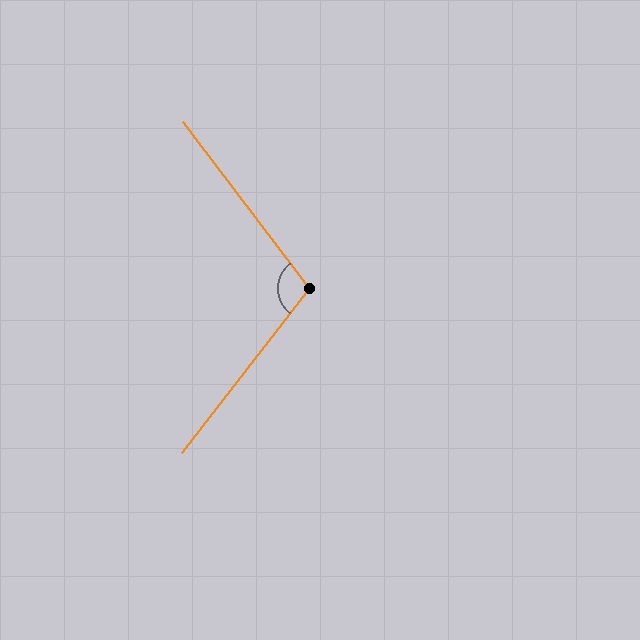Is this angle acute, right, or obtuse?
It is obtuse.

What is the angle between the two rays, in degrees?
Approximately 105 degrees.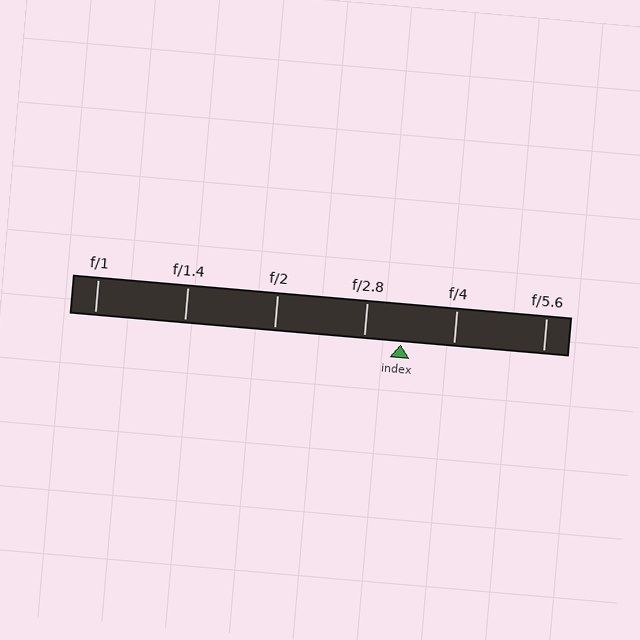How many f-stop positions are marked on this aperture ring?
There are 6 f-stop positions marked.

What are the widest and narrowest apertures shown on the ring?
The widest aperture shown is f/1 and the narrowest is f/5.6.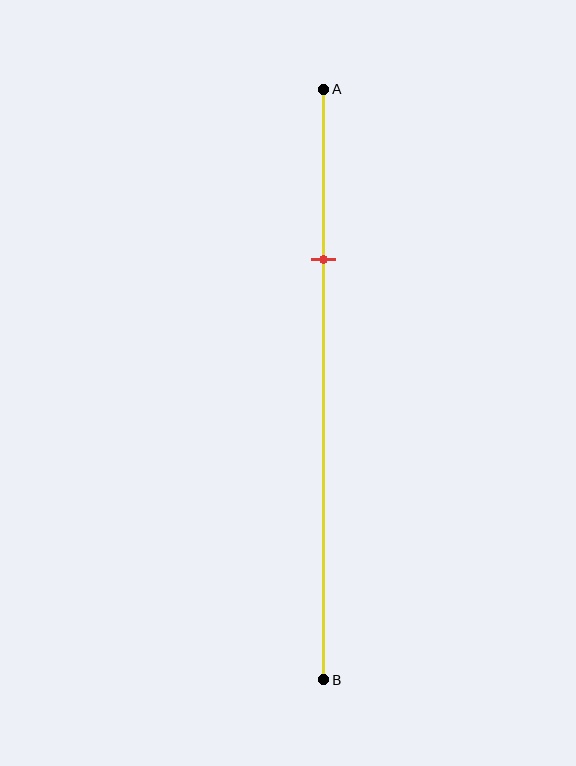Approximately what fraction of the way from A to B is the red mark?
The red mark is approximately 30% of the way from A to B.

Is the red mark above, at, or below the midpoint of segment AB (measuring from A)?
The red mark is above the midpoint of segment AB.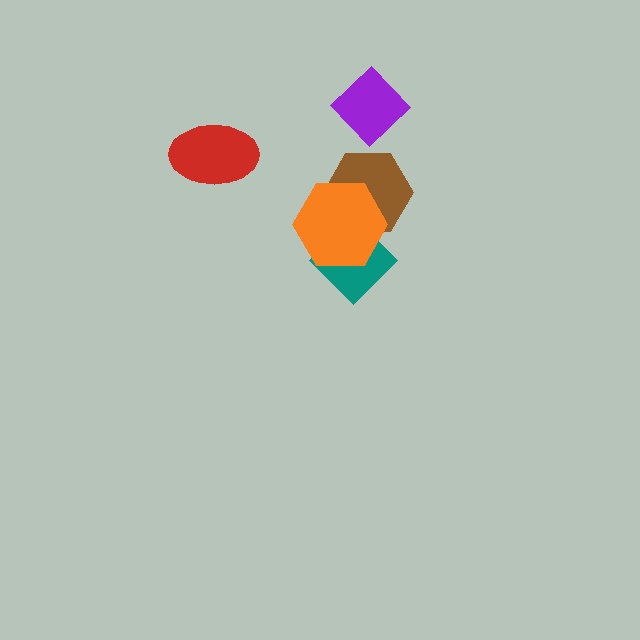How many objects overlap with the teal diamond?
2 objects overlap with the teal diamond.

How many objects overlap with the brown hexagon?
2 objects overlap with the brown hexagon.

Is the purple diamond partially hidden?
No, no other shape covers it.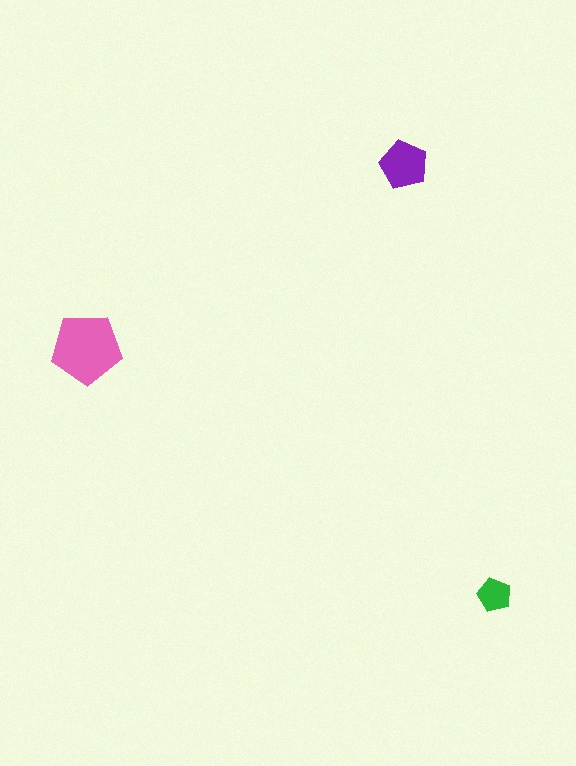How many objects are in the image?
There are 3 objects in the image.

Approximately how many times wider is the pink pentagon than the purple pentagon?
About 1.5 times wider.